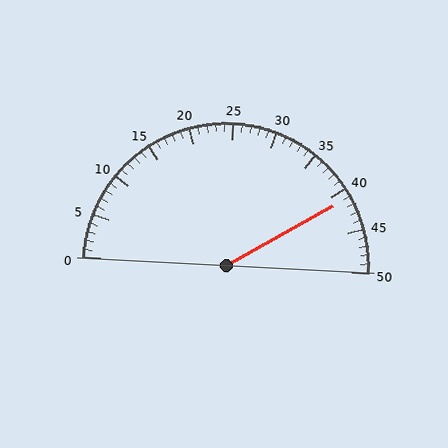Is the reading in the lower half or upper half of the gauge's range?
The reading is in the upper half of the range (0 to 50).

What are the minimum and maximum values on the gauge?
The gauge ranges from 0 to 50.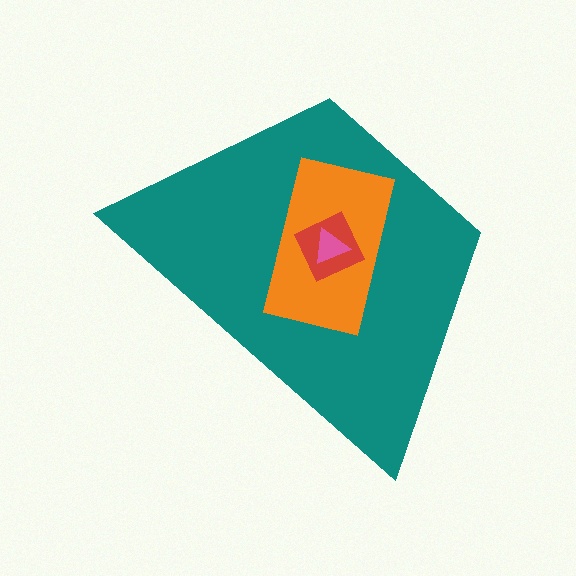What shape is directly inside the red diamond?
The pink triangle.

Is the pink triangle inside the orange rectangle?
Yes.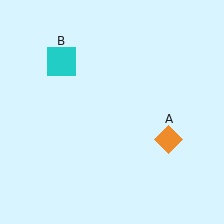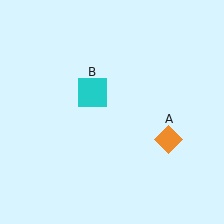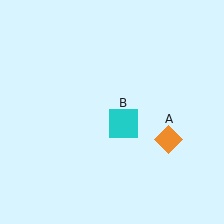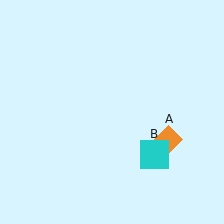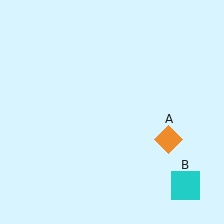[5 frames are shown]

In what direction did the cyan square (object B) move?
The cyan square (object B) moved down and to the right.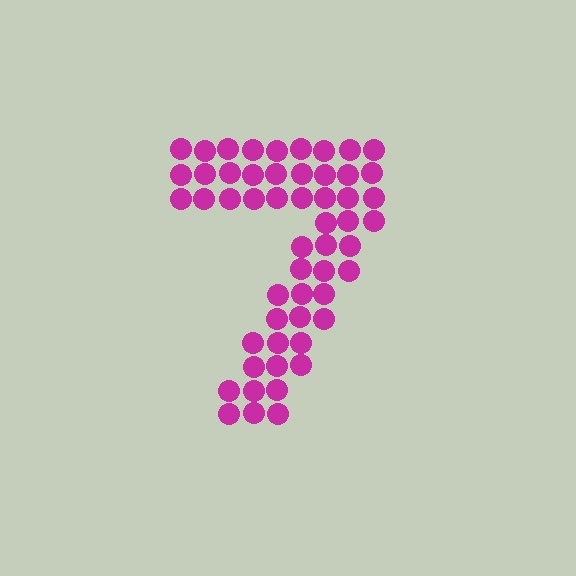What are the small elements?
The small elements are circles.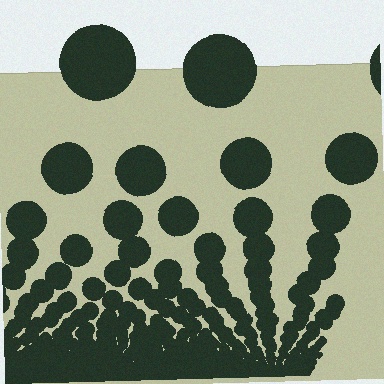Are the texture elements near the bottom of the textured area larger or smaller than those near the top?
Smaller. The gradient is inverted — elements near the bottom are smaller and denser.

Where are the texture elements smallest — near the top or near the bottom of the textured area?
Near the bottom.